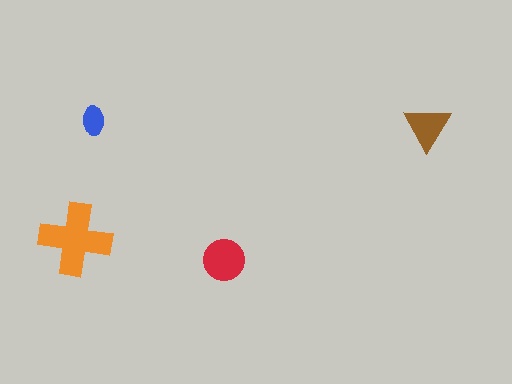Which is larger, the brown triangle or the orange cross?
The orange cross.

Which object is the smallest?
The blue ellipse.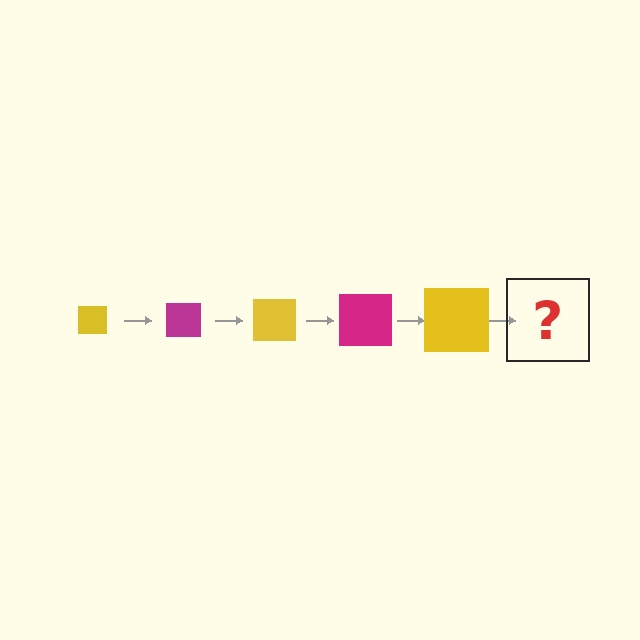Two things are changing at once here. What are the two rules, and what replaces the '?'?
The two rules are that the square grows larger each step and the color cycles through yellow and magenta. The '?' should be a magenta square, larger than the previous one.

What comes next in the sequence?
The next element should be a magenta square, larger than the previous one.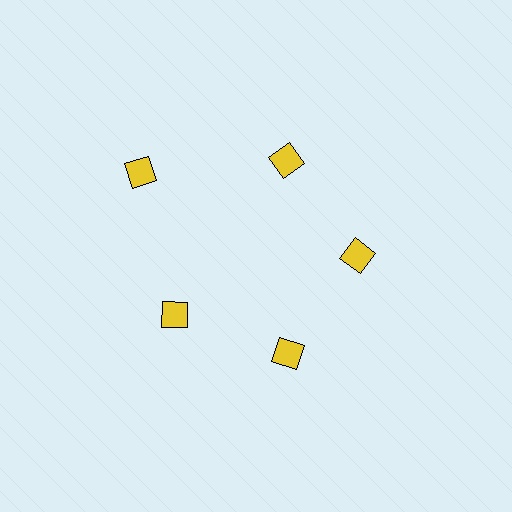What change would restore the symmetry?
The symmetry would be restored by moving it inward, back onto the ring so that all 5 diamonds sit at equal angles and equal distance from the center.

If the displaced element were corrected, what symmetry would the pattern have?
It would have 5-fold rotational symmetry — the pattern would map onto itself every 72 degrees.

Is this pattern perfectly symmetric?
No. The 5 yellow diamonds are arranged in a ring, but one element near the 10 o'clock position is pushed outward from the center, breaking the 5-fold rotational symmetry.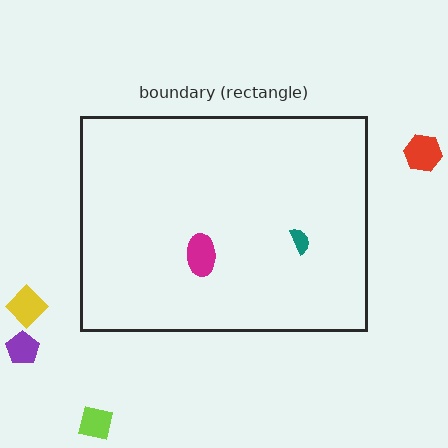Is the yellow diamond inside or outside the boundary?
Outside.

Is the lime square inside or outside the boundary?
Outside.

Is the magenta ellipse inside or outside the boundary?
Inside.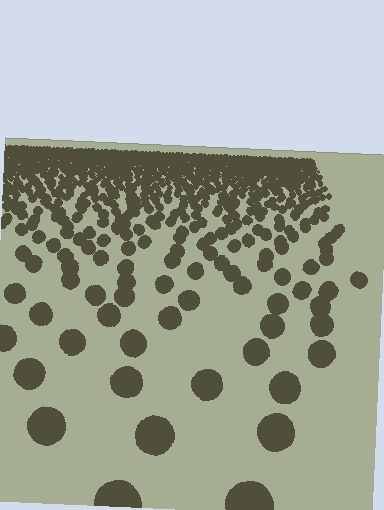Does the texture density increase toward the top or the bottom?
Density increases toward the top.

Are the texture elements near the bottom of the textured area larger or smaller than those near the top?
Larger. Near the bottom, elements are closer to the viewer and appear at a bigger on-screen size.